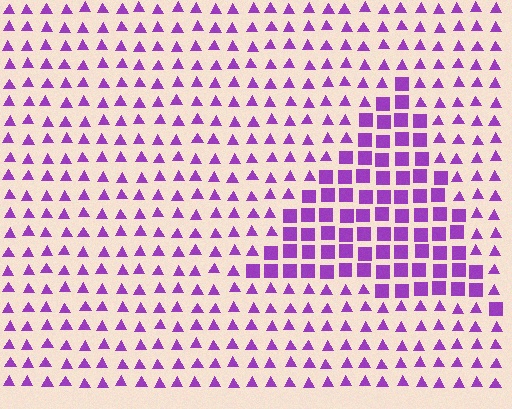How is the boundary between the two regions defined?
The boundary is defined by a change in element shape: squares inside vs. triangles outside. All elements share the same color and spacing.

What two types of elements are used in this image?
The image uses squares inside the triangle region and triangles outside it.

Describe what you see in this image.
The image is filled with small purple elements arranged in a uniform grid. A triangle-shaped region contains squares, while the surrounding area contains triangles. The boundary is defined purely by the change in element shape.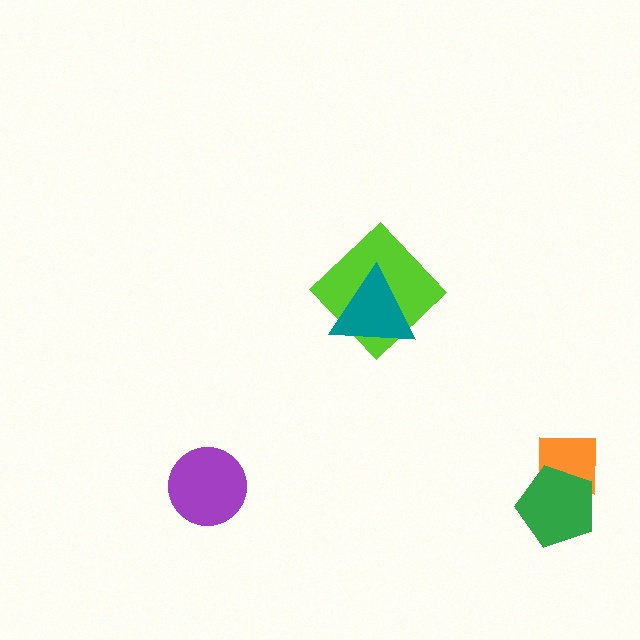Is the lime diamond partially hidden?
Yes, it is partially covered by another shape.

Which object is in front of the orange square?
The green pentagon is in front of the orange square.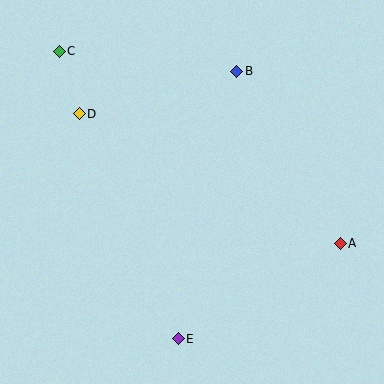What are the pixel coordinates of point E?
Point E is at (179, 339).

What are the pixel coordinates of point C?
Point C is at (59, 52).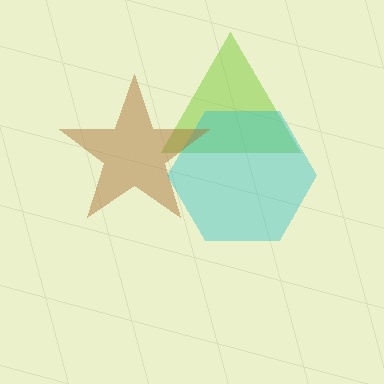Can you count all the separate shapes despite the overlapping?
Yes, there are 3 separate shapes.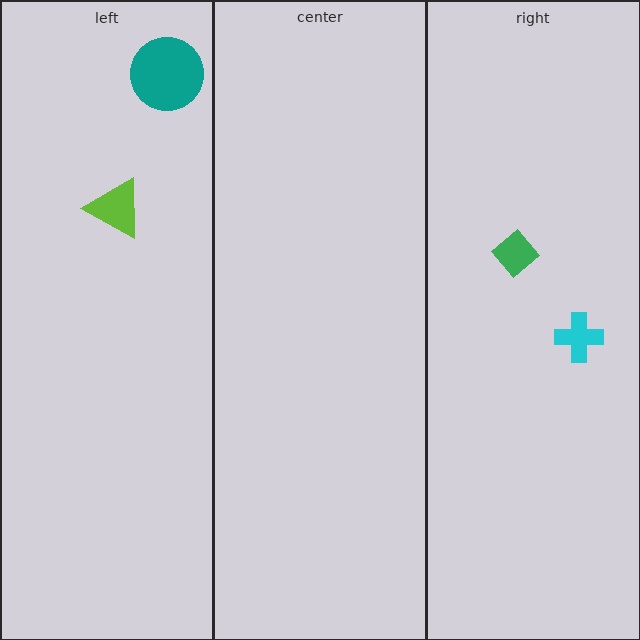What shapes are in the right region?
The green diamond, the cyan cross.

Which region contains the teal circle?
The left region.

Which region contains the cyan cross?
The right region.